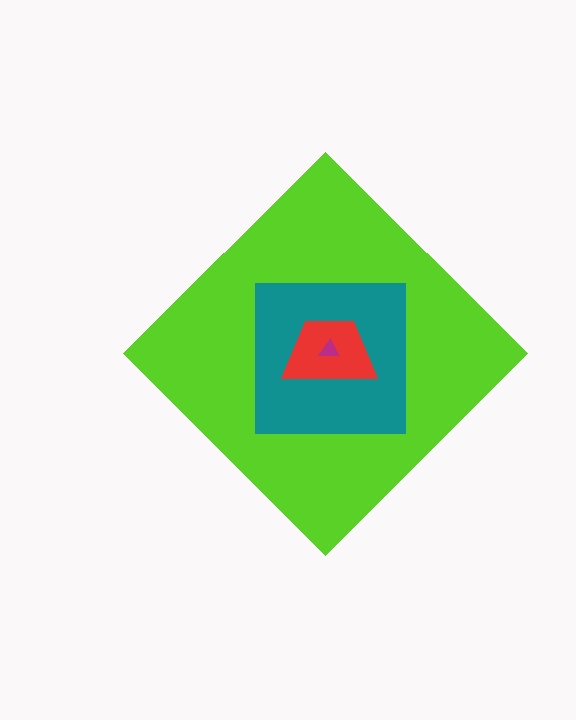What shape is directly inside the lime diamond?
The teal square.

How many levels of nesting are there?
4.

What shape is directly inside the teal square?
The red trapezoid.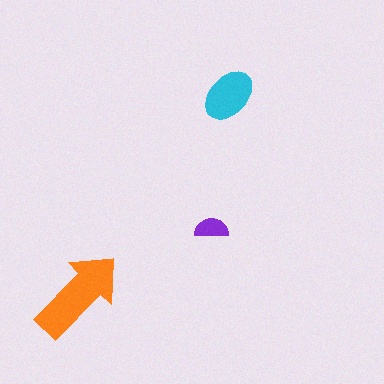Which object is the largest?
The orange arrow.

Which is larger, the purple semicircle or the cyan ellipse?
The cyan ellipse.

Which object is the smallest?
The purple semicircle.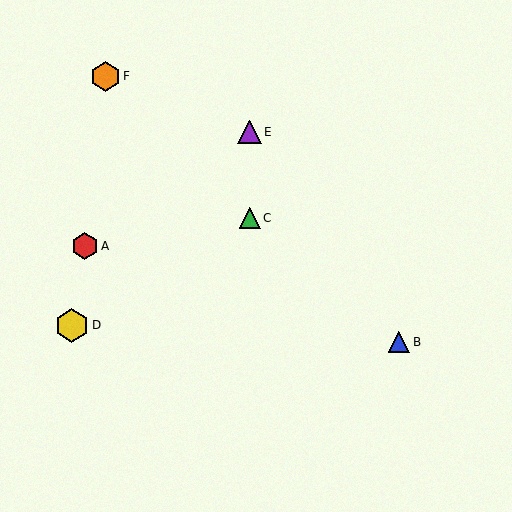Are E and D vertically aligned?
No, E is at x≈250 and D is at x≈72.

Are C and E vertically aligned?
Yes, both are at x≈250.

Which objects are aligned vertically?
Objects C, E are aligned vertically.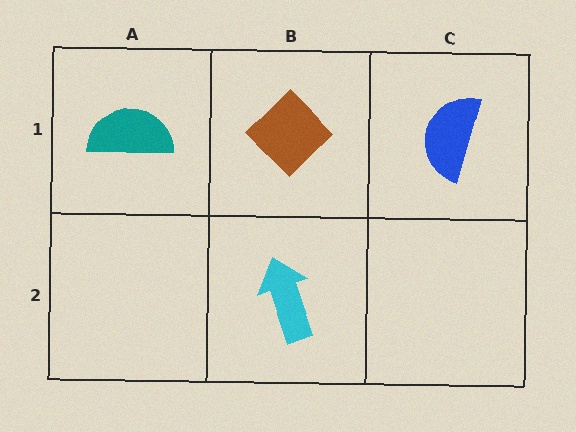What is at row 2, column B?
A cyan arrow.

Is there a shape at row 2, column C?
No, that cell is empty.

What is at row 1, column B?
A brown diamond.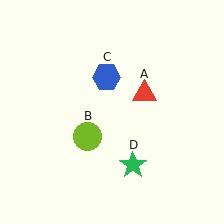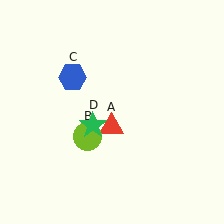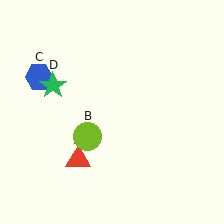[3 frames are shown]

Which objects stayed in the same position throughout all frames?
Lime circle (object B) remained stationary.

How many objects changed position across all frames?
3 objects changed position: red triangle (object A), blue hexagon (object C), green star (object D).